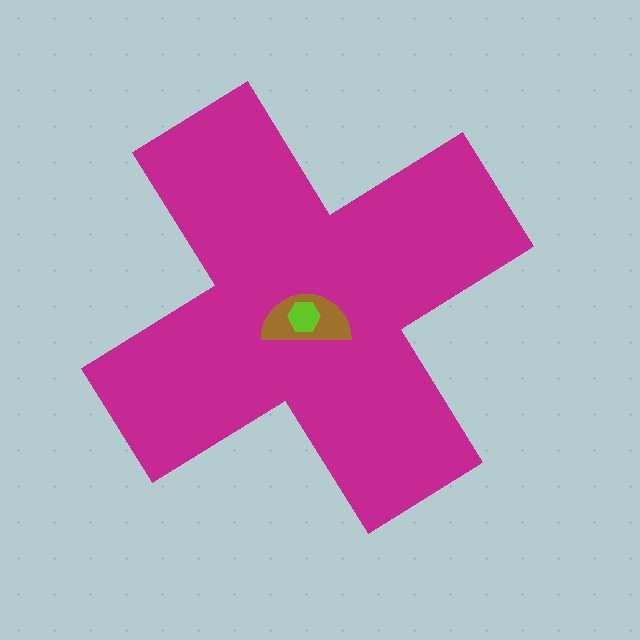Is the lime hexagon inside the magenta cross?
Yes.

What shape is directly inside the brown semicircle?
The lime hexagon.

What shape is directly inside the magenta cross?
The brown semicircle.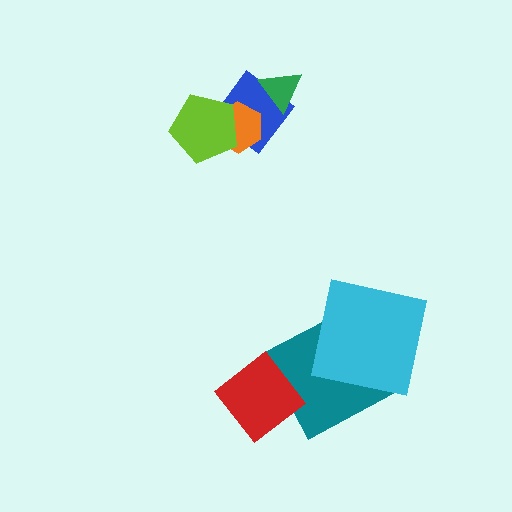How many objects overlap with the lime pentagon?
2 objects overlap with the lime pentagon.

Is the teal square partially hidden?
Yes, it is partially covered by another shape.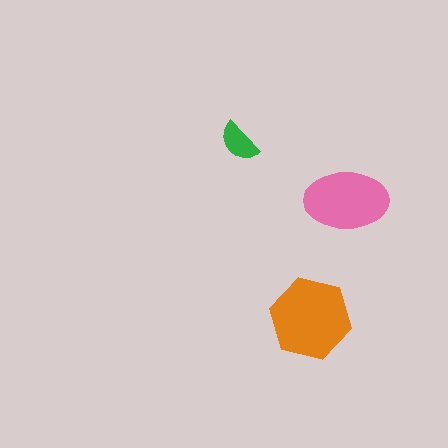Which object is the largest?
The orange hexagon.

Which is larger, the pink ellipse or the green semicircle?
The pink ellipse.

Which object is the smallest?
The green semicircle.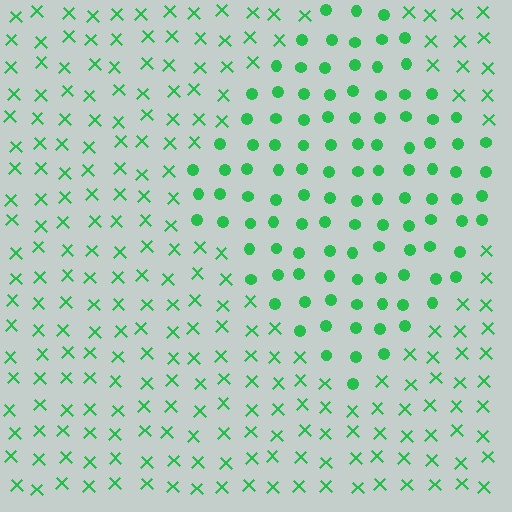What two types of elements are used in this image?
The image uses circles inside the diamond region and X marks outside it.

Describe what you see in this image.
The image is filled with small green elements arranged in a uniform grid. A diamond-shaped region contains circles, while the surrounding area contains X marks. The boundary is defined purely by the change in element shape.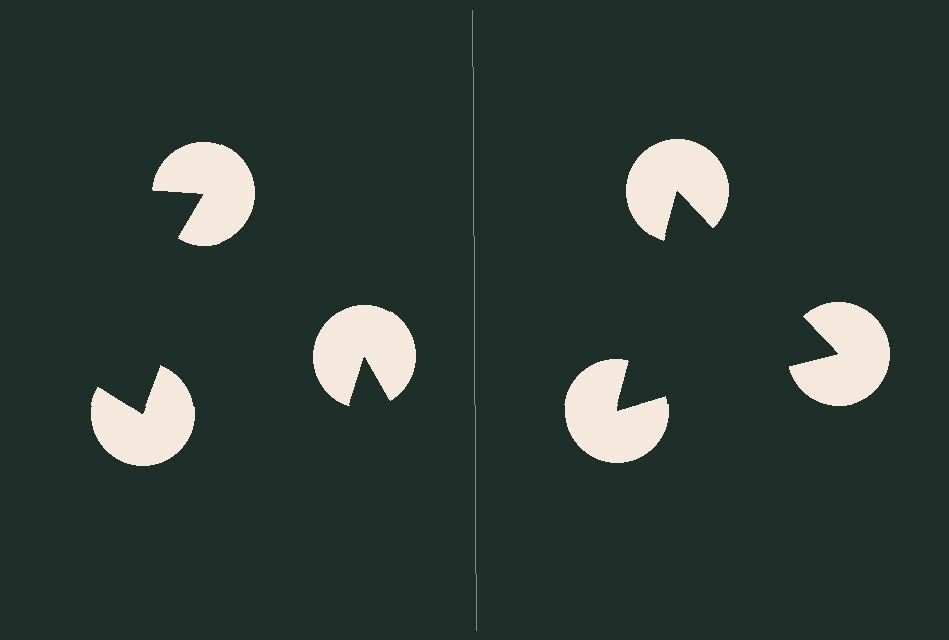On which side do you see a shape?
An illusory triangle appears on the right side. On the left side the wedge cuts are rotated, so no coherent shape forms.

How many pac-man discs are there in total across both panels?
6 — 3 on each side.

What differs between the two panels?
The pac-man discs are positioned identically on both sides; only the wedge orientations differ. On the right they align to a triangle; on the left they are misaligned.